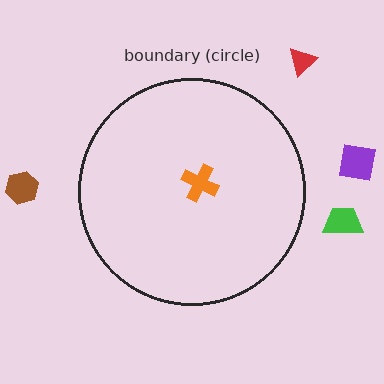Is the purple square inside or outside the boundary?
Outside.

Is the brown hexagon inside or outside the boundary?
Outside.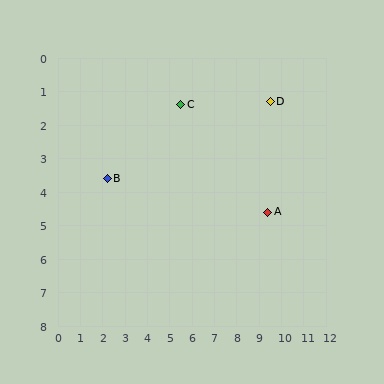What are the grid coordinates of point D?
Point D is at approximately (9.5, 1.3).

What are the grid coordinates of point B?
Point B is at approximately (2.2, 3.6).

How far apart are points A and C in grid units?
Points A and C are about 5.0 grid units apart.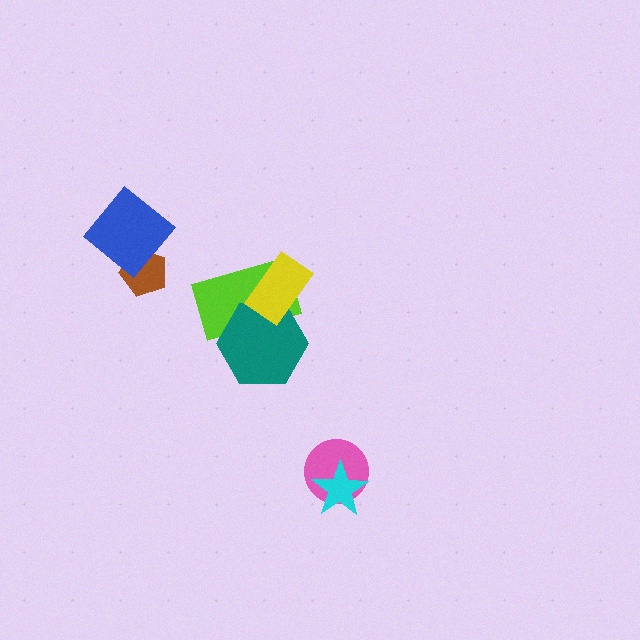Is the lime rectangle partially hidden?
Yes, it is partially covered by another shape.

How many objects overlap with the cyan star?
1 object overlaps with the cyan star.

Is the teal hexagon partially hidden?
Yes, it is partially covered by another shape.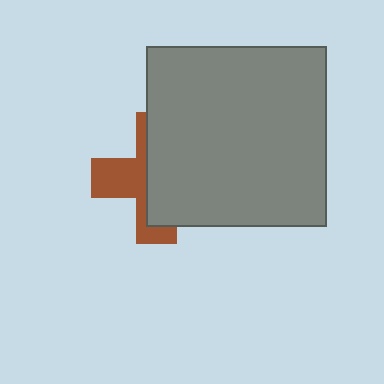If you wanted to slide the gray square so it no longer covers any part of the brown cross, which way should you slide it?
Slide it right — that is the most direct way to separate the two shapes.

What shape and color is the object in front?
The object in front is a gray square.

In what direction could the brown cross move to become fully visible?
The brown cross could move left. That would shift it out from behind the gray square entirely.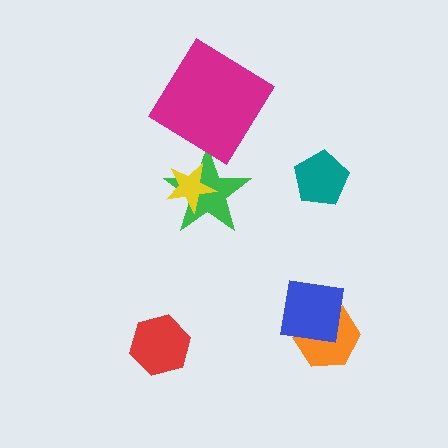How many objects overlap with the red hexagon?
0 objects overlap with the red hexagon.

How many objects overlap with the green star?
1 object overlaps with the green star.